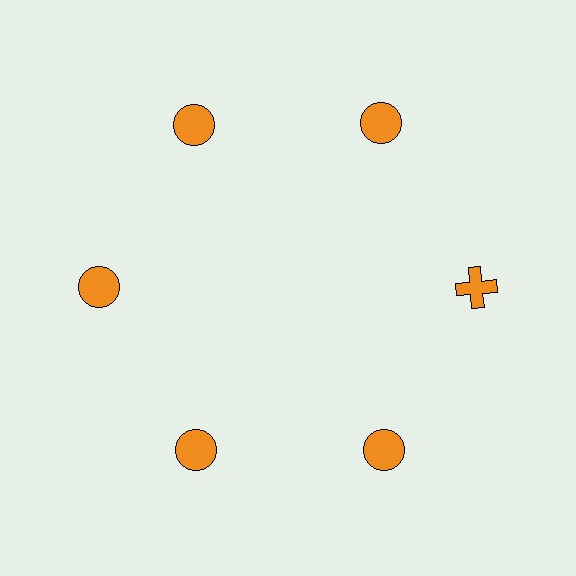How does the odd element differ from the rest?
It has a different shape: cross instead of circle.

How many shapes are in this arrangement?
There are 6 shapes arranged in a ring pattern.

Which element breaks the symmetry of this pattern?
The orange cross at roughly the 3 o'clock position breaks the symmetry. All other shapes are orange circles.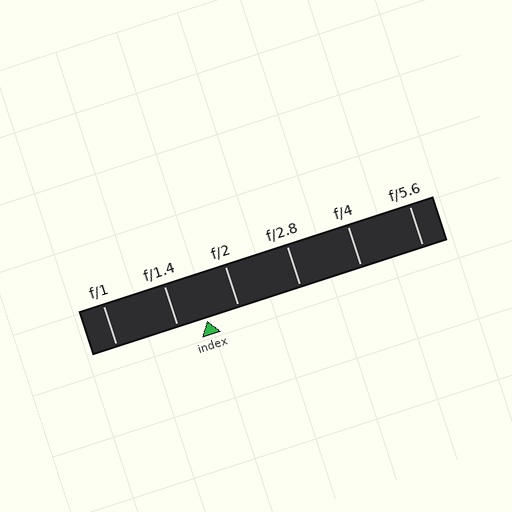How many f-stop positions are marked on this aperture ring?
There are 6 f-stop positions marked.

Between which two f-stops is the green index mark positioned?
The index mark is between f/1.4 and f/2.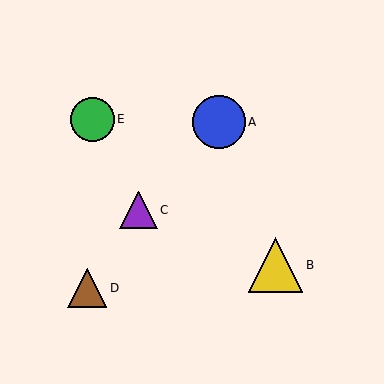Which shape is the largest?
The yellow triangle (labeled B) is the largest.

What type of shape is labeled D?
Shape D is a brown triangle.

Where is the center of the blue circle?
The center of the blue circle is at (218, 122).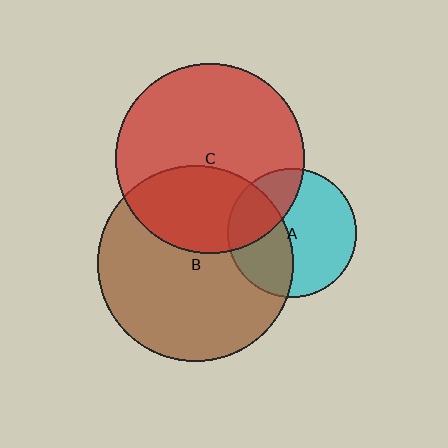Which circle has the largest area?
Circle B (brown).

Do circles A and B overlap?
Yes.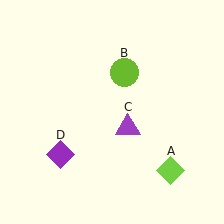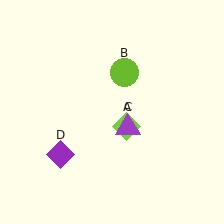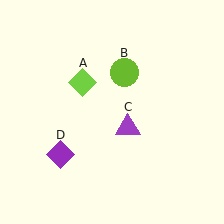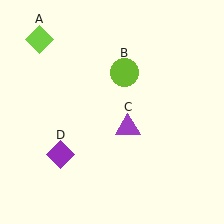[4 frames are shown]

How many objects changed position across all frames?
1 object changed position: lime diamond (object A).